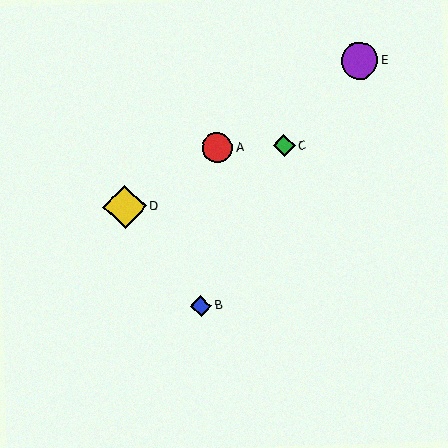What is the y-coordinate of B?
Object B is at y≈306.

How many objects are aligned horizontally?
2 objects (A, C) are aligned horizontally.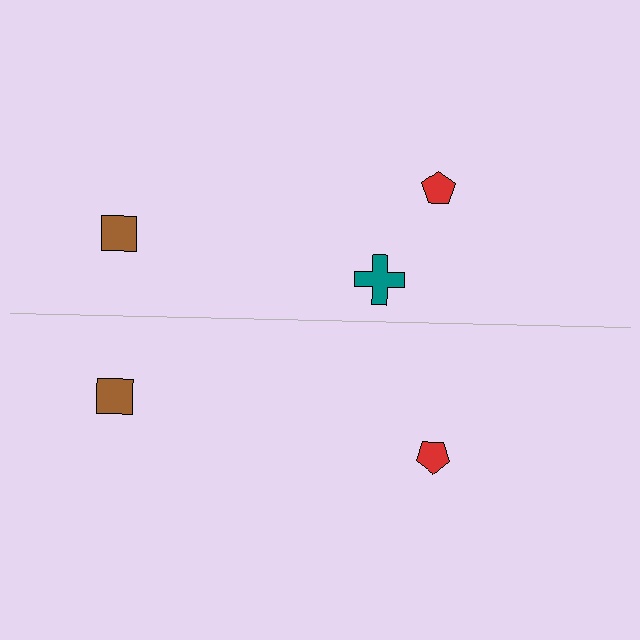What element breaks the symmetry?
A teal cross is missing from the bottom side.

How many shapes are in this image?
There are 5 shapes in this image.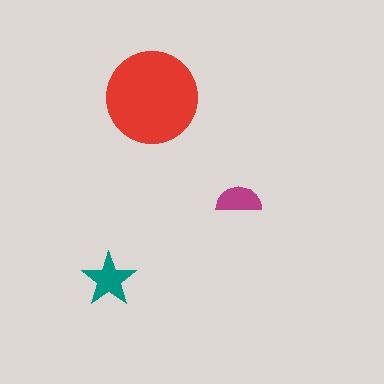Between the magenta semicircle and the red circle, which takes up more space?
The red circle.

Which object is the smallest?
The magenta semicircle.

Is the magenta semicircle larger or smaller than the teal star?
Smaller.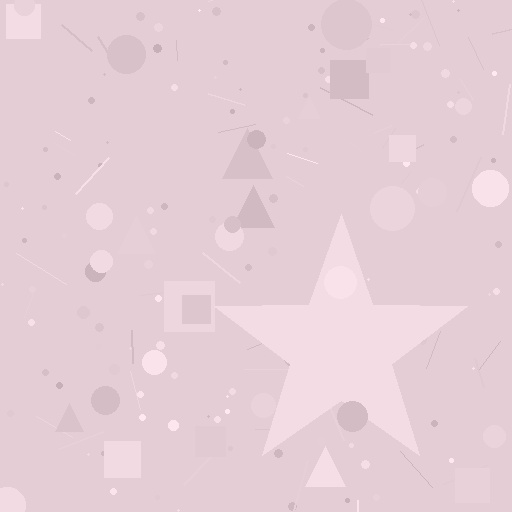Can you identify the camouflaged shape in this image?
The camouflaged shape is a star.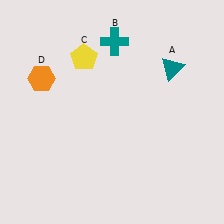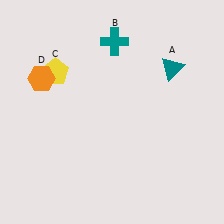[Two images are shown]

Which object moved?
The yellow pentagon (C) moved left.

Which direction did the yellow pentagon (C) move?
The yellow pentagon (C) moved left.